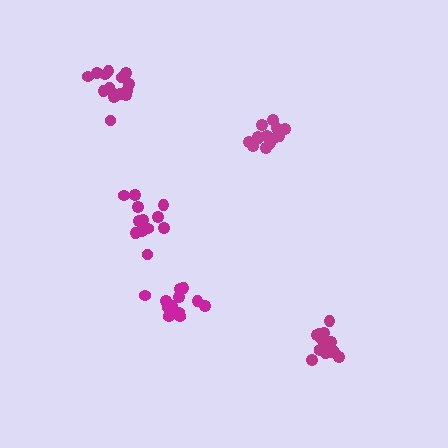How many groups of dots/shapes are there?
There are 5 groups.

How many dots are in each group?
Group 1: 14 dots, Group 2: 14 dots, Group 3: 16 dots, Group 4: 12 dots, Group 5: 15 dots (71 total).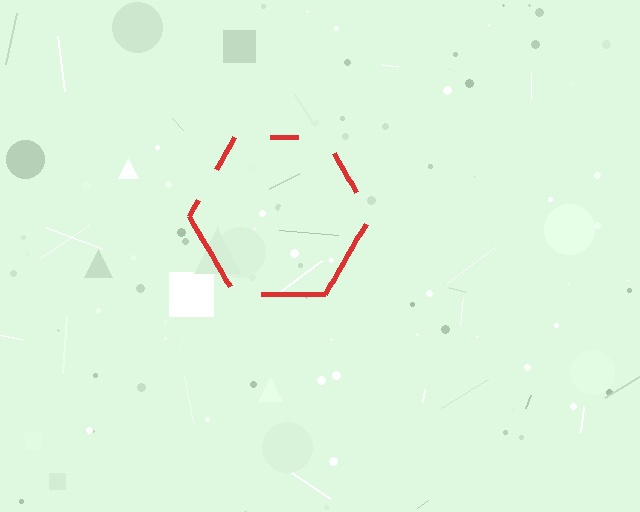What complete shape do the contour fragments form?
The contour fragments form a hexagon.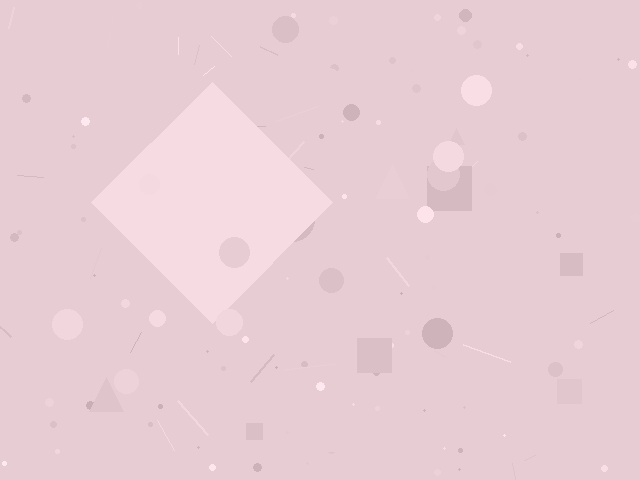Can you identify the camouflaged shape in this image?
The camouflaged shape is a diamond.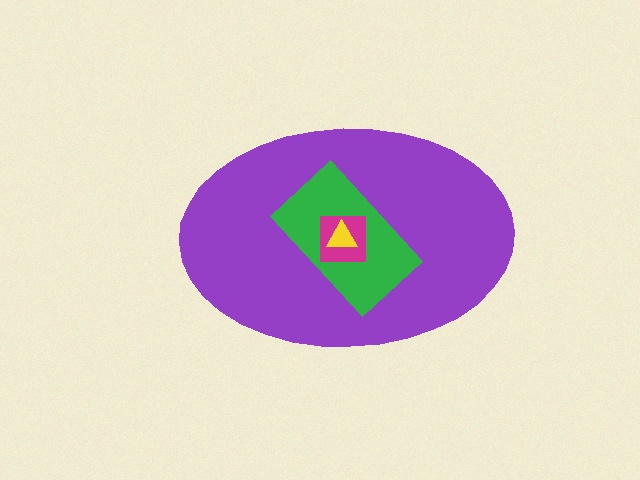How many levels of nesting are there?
4.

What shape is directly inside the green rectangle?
The magenta square.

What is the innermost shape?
The yellow triangle.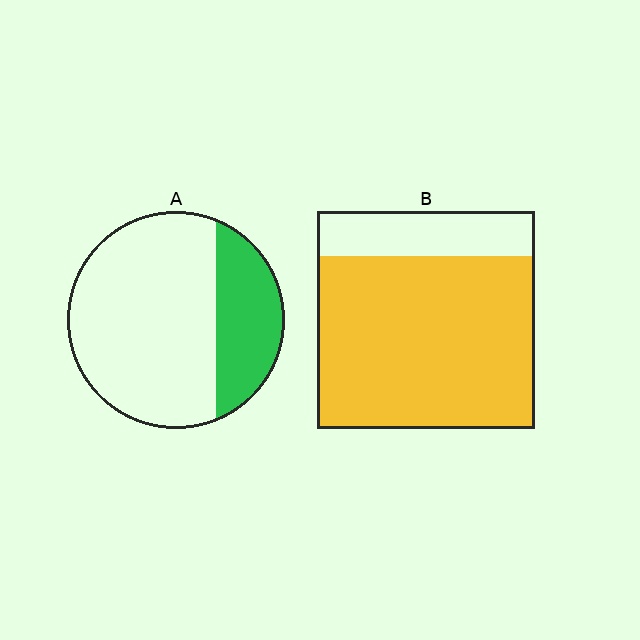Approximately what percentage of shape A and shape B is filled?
A is approximately 25% and B is approximately 80%.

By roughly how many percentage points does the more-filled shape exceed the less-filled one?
By roughly 50 percentage points (B over A).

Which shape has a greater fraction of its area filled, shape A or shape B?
Shape B.